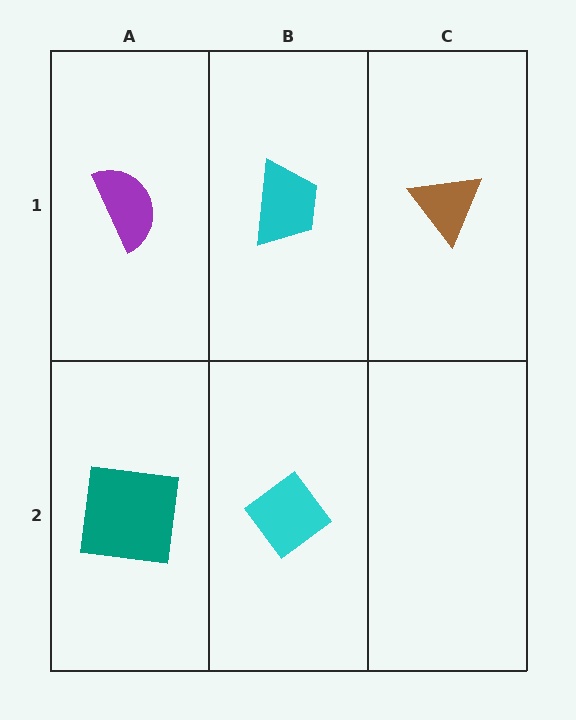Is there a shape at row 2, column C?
No, that cell is empty.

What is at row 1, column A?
A purple semicircle.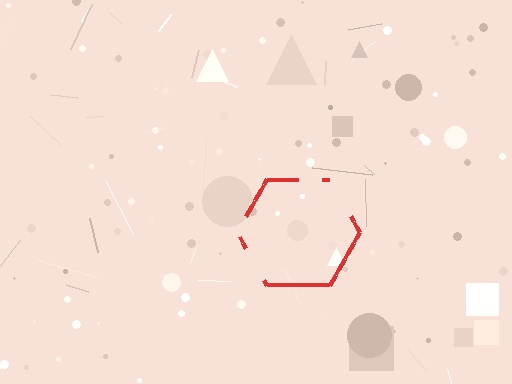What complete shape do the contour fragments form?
The contour fragments form a hexagon.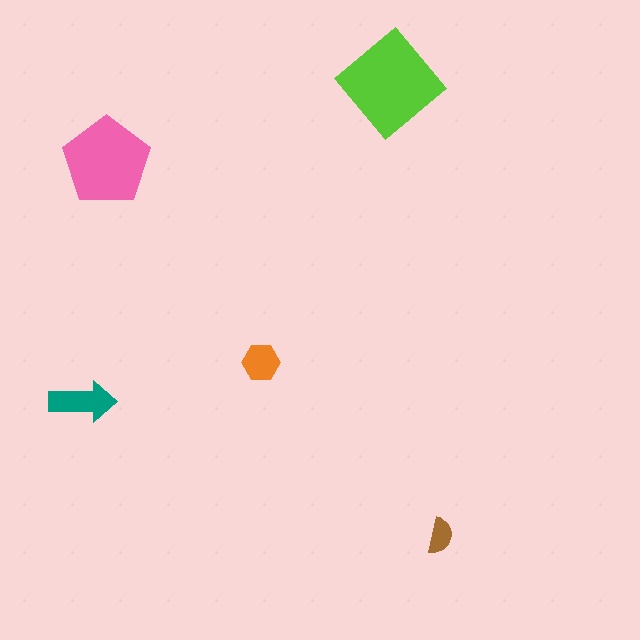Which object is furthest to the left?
The teal arrow is leftmost.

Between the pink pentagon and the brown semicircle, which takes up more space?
The pink pentagon.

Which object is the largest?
The lime diamond.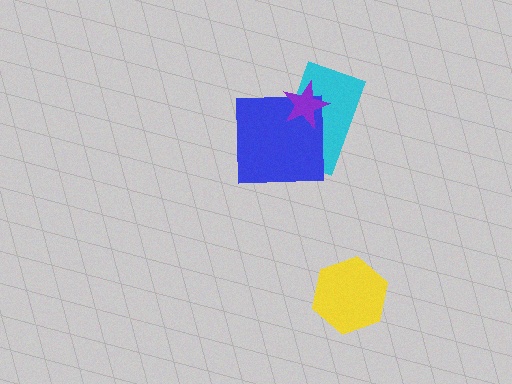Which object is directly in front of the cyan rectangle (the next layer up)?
The blue square is directly in front of the cyan rectangle.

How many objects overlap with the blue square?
2 objects overlap with the blue square.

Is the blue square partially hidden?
Yes, it is partially covered by another shape.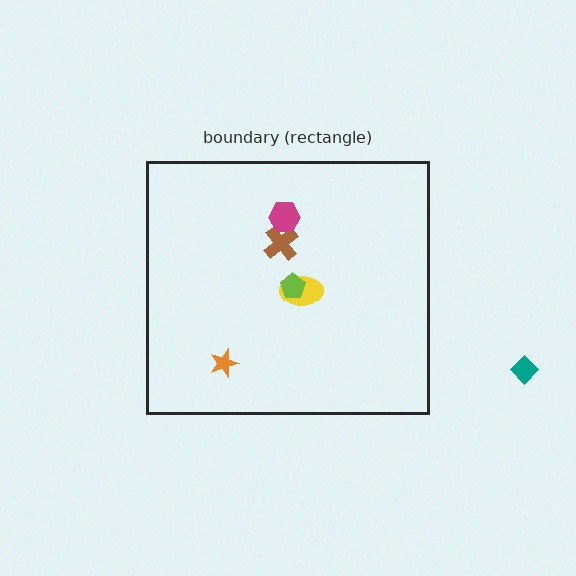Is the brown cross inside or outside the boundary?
Inside.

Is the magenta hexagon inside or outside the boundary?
Inside.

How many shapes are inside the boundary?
5 inside, 1 outside.